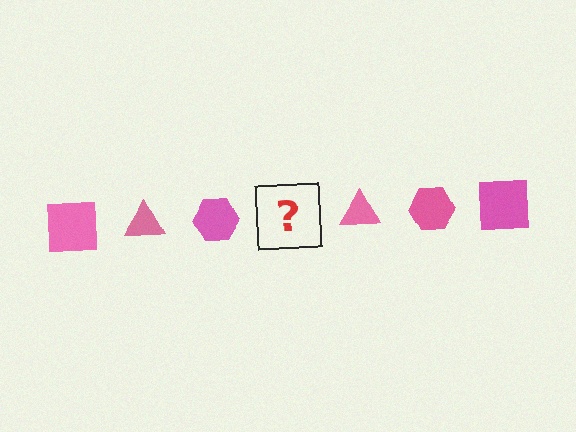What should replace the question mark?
The question mark should be replaced with a pink square.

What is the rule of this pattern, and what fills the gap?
The rule is that the pattern cycles through square, triangle, hexagon shapes in pink. The gap should be filled with a pink square.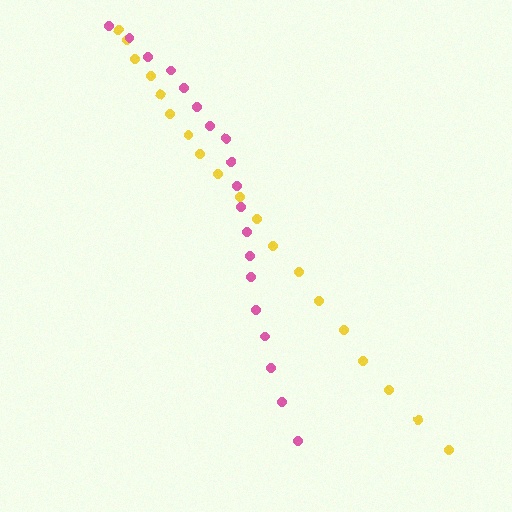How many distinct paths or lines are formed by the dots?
There are 2 distinct paths.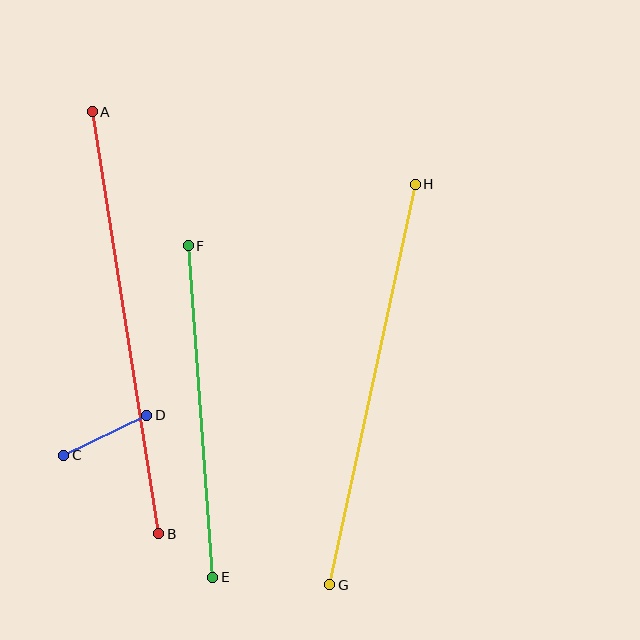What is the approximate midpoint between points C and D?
The midpoint is at approximately (105, 435) pixels.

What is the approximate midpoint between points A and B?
The midpoint is at approximately (125, 323) pixels.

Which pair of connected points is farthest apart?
Points A and B are farthest apart.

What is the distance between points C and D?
The distance is approximately 92 pixels.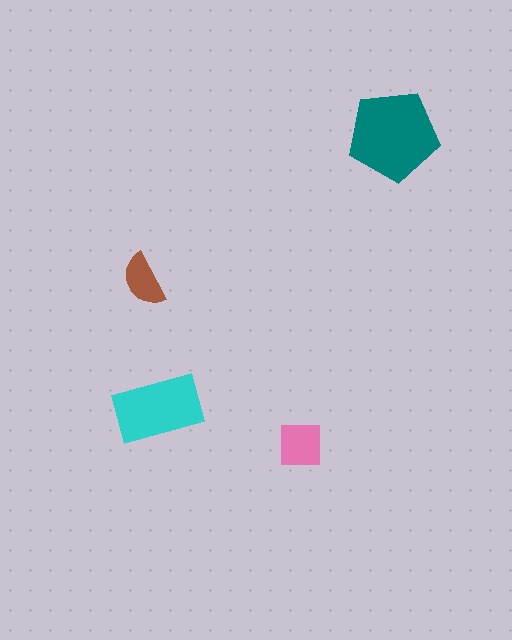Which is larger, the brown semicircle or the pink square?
The pink square.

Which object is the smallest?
The brown semicircle.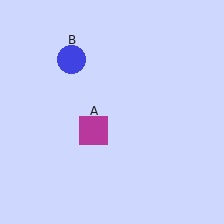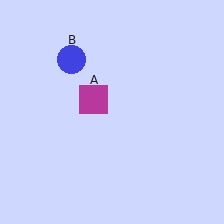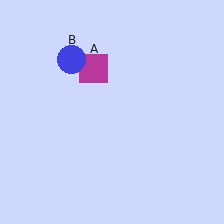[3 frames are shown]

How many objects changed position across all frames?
1 object changed position: magenta square (object A).